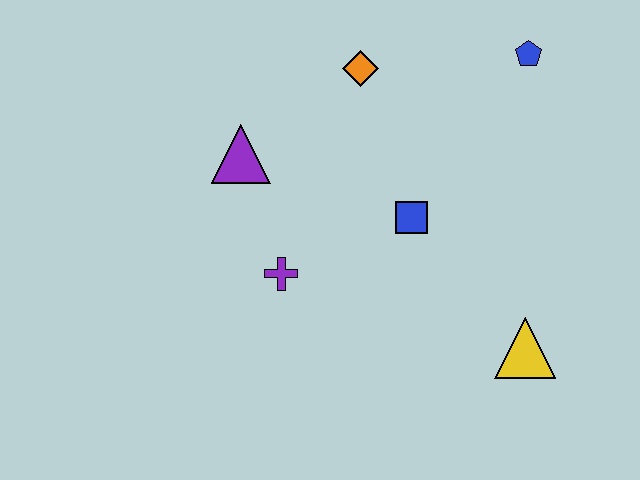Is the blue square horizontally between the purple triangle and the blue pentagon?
Yes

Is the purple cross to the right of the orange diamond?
No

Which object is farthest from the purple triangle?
The yellow triangle is farthest from the purple triangle.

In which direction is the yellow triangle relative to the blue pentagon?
The yellow triangle is below the blue pentagon.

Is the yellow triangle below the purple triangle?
Yes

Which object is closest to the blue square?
The purple cross is closest to the blue square.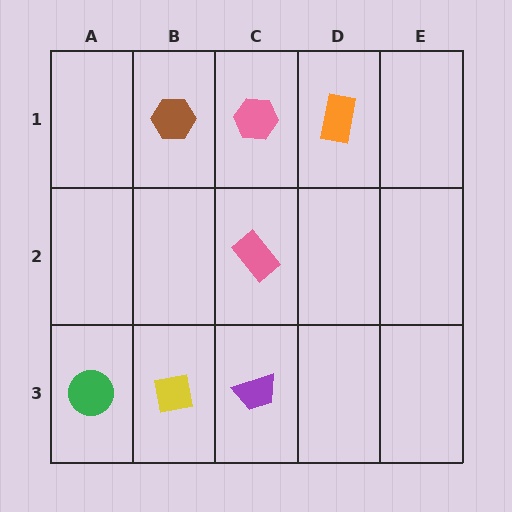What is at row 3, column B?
A yellow square.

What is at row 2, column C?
A pink rectangle.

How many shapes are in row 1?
3 shapes.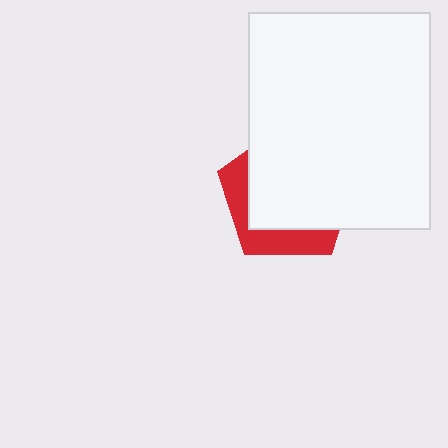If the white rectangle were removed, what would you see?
You would see the complete red pentagon.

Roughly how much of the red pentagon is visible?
A small part of it is visible (roughly 31%).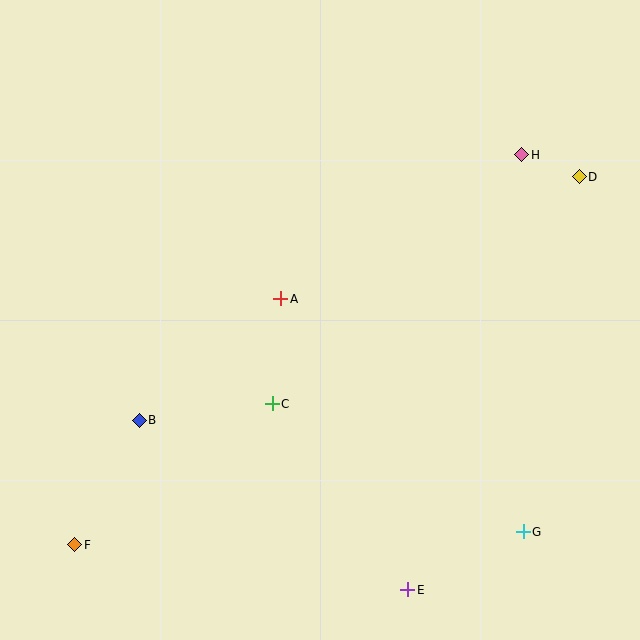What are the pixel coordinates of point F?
Point F is at (75, 545).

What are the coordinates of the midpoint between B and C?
The midpoint between B and C is at (206, 412).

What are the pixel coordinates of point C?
Point C is at (272, 404).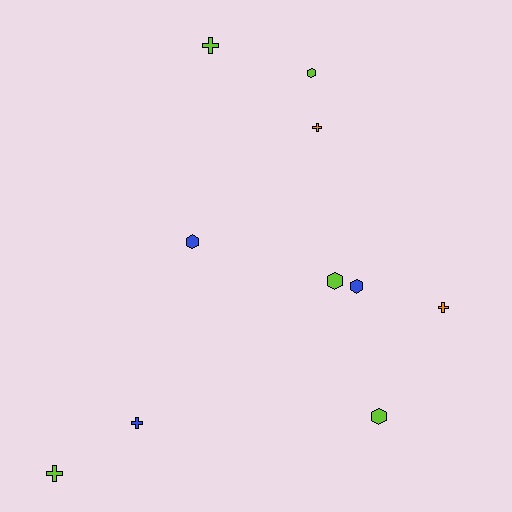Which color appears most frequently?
Lime, with 5 objects.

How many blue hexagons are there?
There are 2 blue hexagons.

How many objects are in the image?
There are 10 objects.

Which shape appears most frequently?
Cross, with 5 objects.